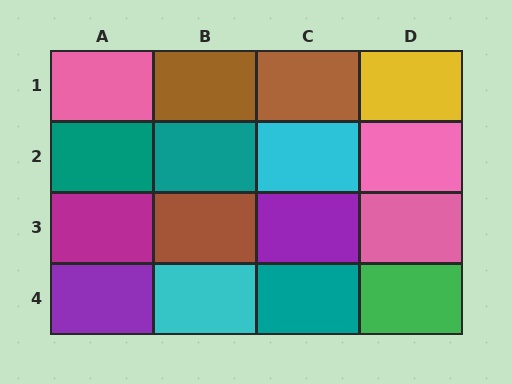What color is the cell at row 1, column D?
Yellow.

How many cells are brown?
3 cells are brown.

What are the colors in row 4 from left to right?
Purple, cyan, teal, green.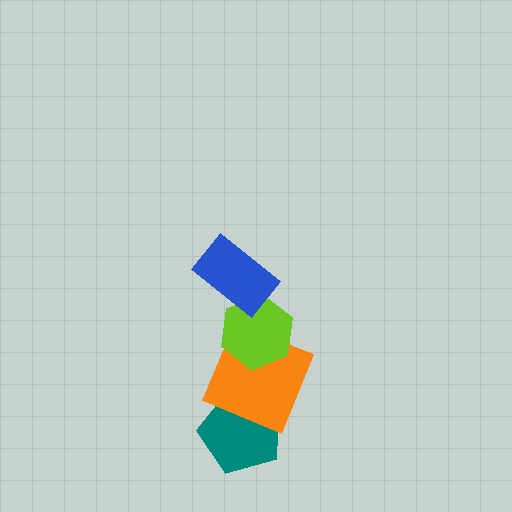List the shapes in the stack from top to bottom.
From top to bottom: the blue rectangle, the lime hexagon, the orange square, the teal pentagon.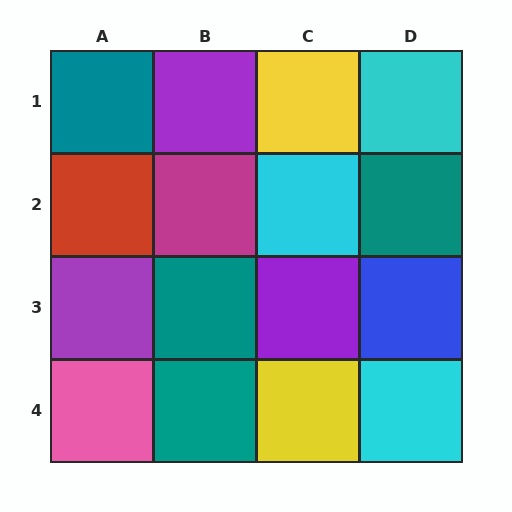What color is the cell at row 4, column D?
Cyan.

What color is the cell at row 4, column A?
Pink.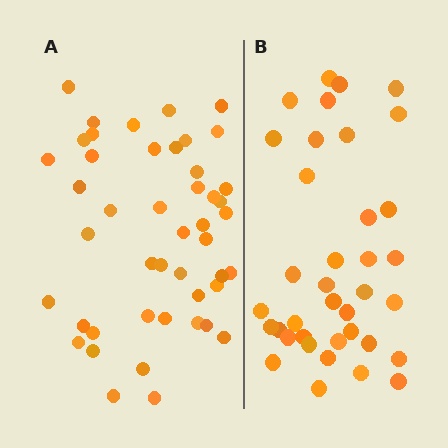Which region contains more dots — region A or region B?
Region A (the left region) has more dots.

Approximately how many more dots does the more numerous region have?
Region A has roughly 8 or so more dots than region B.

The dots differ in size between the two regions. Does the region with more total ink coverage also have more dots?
No. Region B has more total ink coverage because its dots are larger, but region A actually contains more individual dots. Total area can be misleading — the number of items is what matters here.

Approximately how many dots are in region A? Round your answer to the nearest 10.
About 50 dots. (The exact count is 46, which rounds to 50.)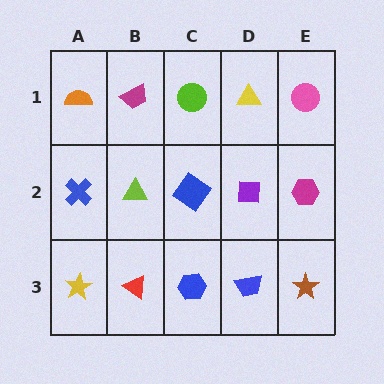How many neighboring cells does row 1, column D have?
3.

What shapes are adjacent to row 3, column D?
A purple square (row 2, column D), a blue hexagon (row 3, column C), a brown star (row 3, column E).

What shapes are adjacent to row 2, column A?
An orange semicircle (row 1, column A), a yellow star (row 3, column A), a lime triangle (row 2, column B).